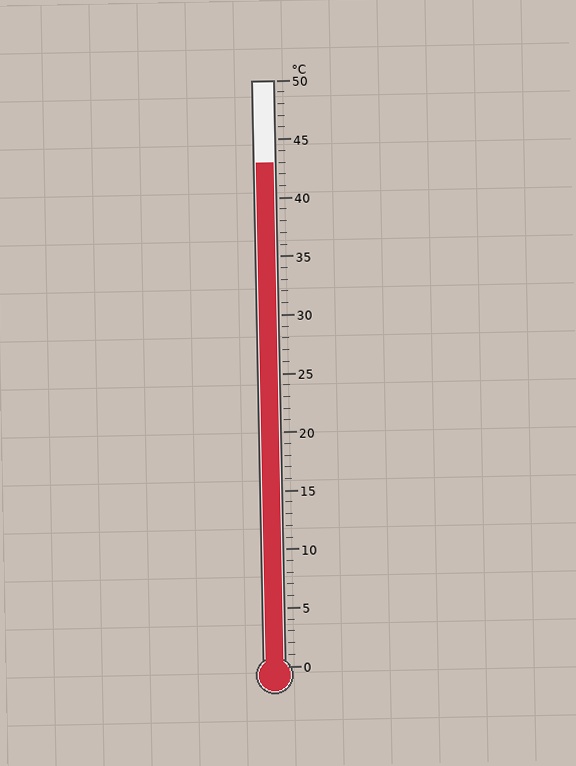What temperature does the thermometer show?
The thermometer shows approximately 43°C.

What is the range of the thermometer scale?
The thermometer scale ranges from 0°C to 50°C.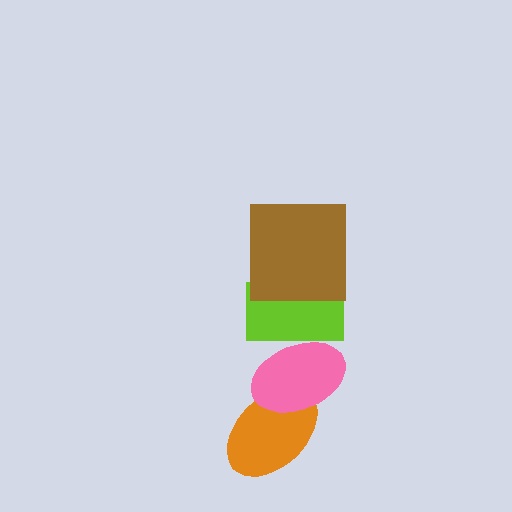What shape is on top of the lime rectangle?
The brown square is on top of the lime rectangle.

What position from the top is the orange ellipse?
The orange ellipse is 4th from the top.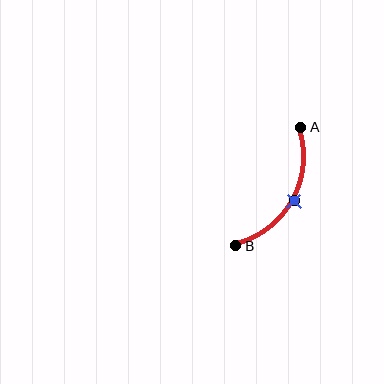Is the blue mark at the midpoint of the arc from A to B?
Yes. The blue mark lies on the arc at equal arc-length from both A and B — it is the arc midpoint.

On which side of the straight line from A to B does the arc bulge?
The arc bulges to the right of the straight line connecting A and B.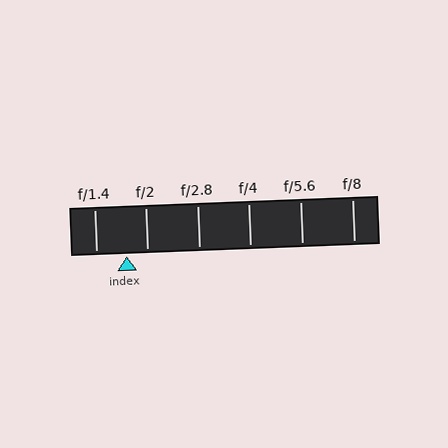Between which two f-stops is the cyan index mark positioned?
The index mark is between f/1.4 and f/2.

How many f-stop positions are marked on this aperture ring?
There are 6 f-stop positions marked.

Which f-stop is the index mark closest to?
The index mark is closest to f/2.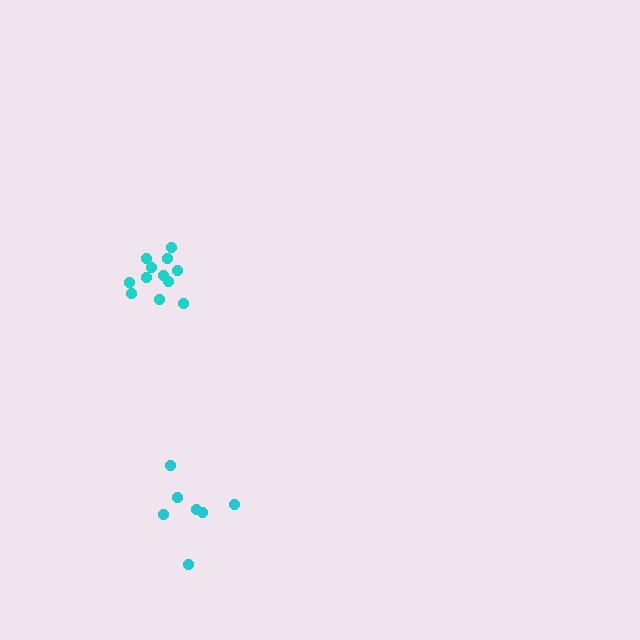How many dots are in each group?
Group 1: 12 dots, Group 2: 7 dots (19 total).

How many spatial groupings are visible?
There are 2 spatial groupings.